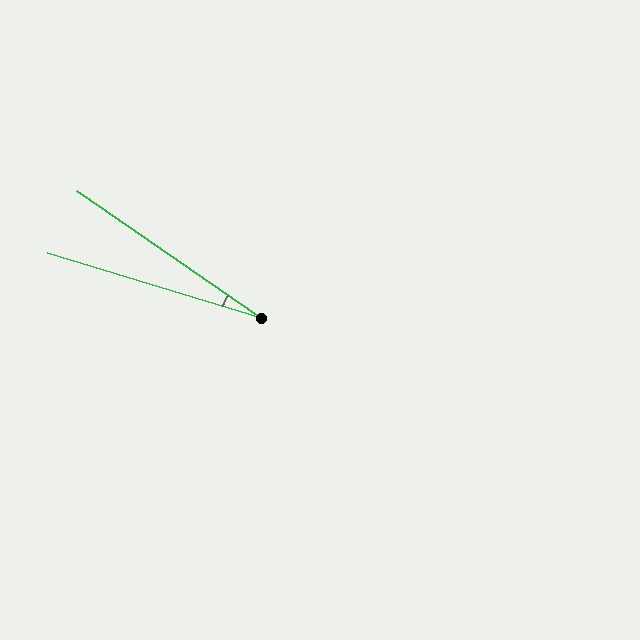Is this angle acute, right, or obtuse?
It is acute.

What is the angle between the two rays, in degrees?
Approximately 18 degrees.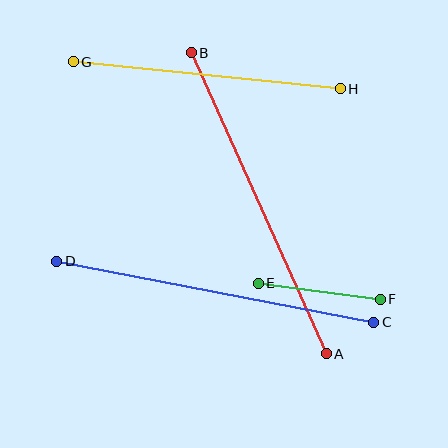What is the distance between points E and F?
The distance is approximately 123 pixels.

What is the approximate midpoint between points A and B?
The midpoint is at approximately (259, 203) pixels.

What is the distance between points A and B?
The distance is approximately 330 pixels.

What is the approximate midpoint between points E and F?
The midpoint is at approximately (319, 291) pixels.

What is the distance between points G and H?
The distance is approximately 268 pixels.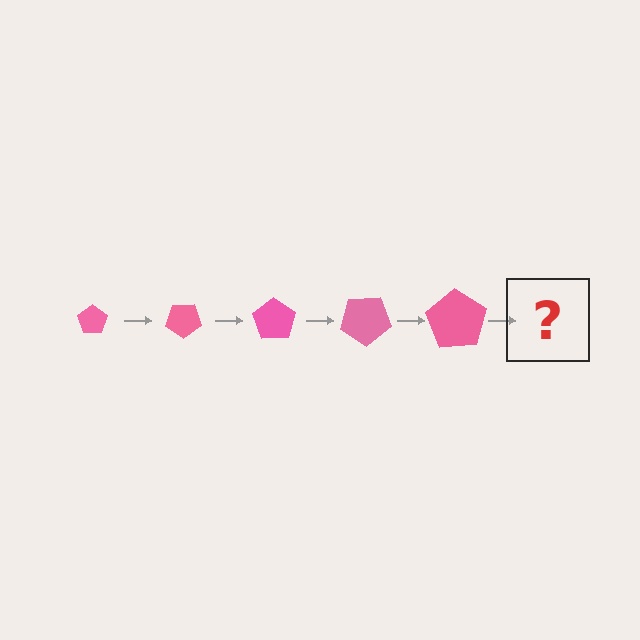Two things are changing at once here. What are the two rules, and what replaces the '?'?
The two rules are that the pentagon grows larger each step and it rotates 35 degrees each step. The '?' should be a pentagon, larger than the previous one and rotated 175 degrees from the start.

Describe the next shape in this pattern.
It should be a pentagon, larger than the previous one and rotated 175 degrees from the start.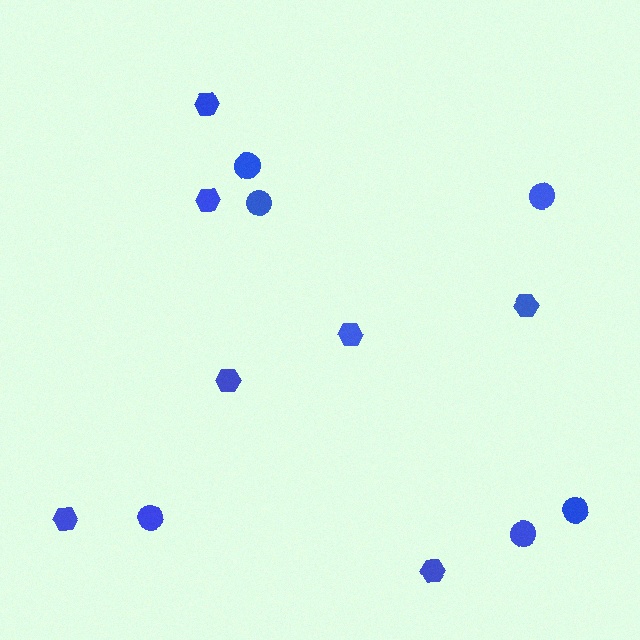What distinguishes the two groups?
There are 2 groups: one group of circles (6) and one group of hexagons (7).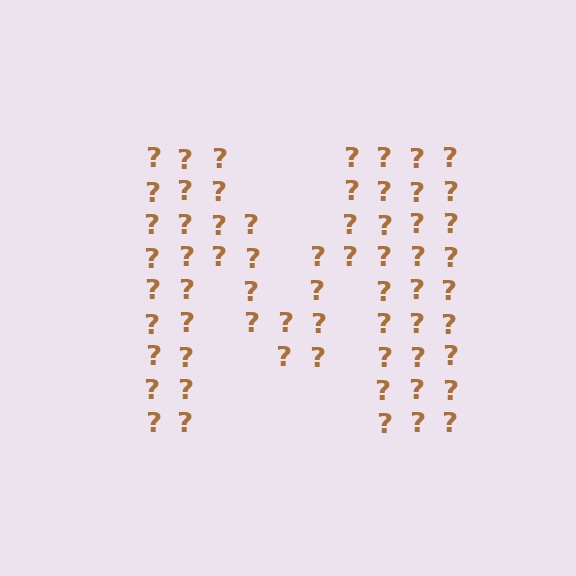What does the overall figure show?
The overall figure shows the letter M.